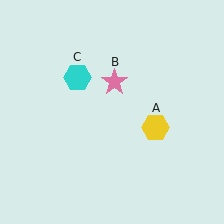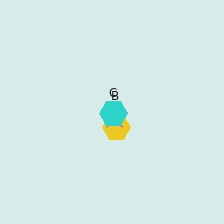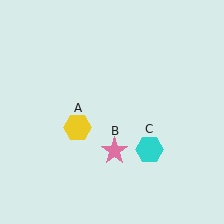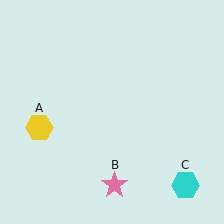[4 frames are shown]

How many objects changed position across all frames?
3 objects changed position: yellow hexagon (object A), pink star (object B), cyan hexagon (object C).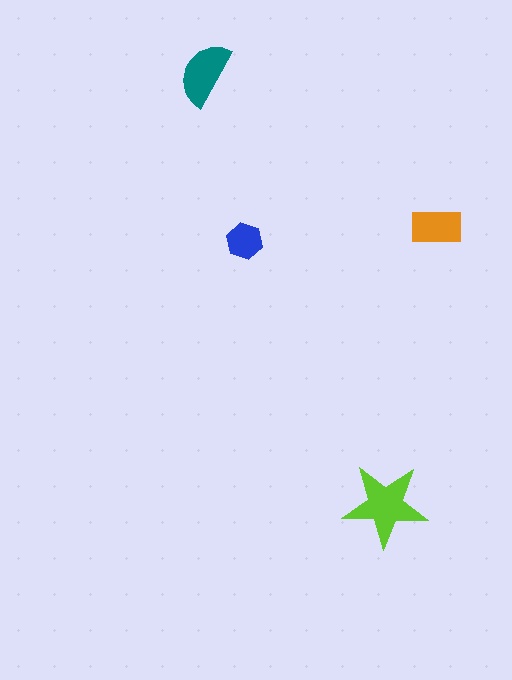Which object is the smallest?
The blue hexagon.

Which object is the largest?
The lime star.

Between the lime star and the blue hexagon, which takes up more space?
The lime star.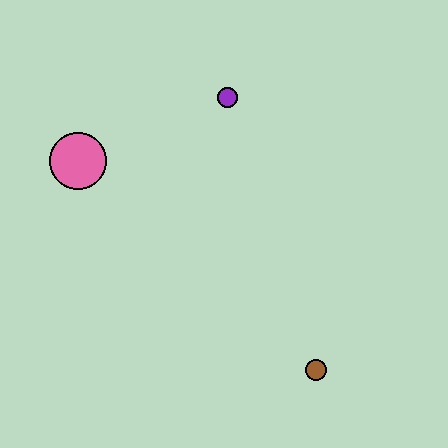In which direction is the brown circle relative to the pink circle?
The brown circle is to the right of the pink circle.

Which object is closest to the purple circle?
The pink circle is closest to the purple circle.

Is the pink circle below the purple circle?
Yes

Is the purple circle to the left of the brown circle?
Yes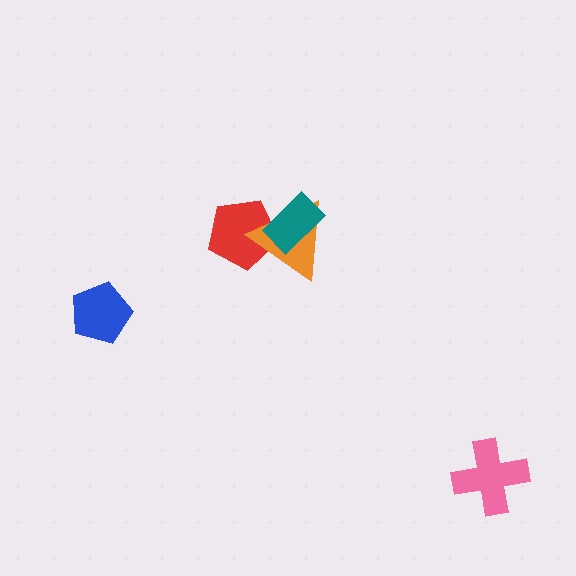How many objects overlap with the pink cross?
0 objects overlap with the pink cross.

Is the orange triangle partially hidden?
Yes, it is partially covered by another shape.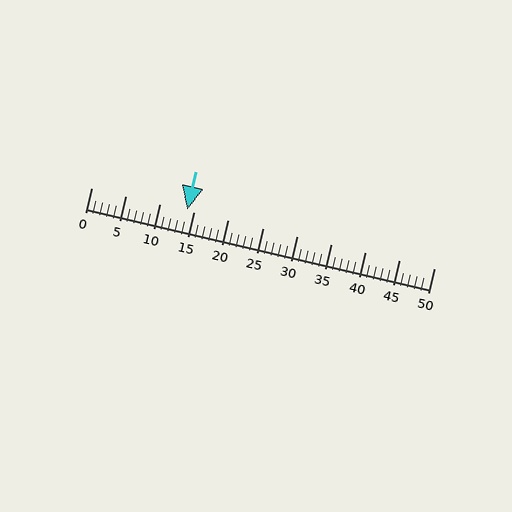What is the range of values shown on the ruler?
The ruler shows values from 0 to 50.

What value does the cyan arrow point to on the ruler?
The cyan arrow points to approximately 14.